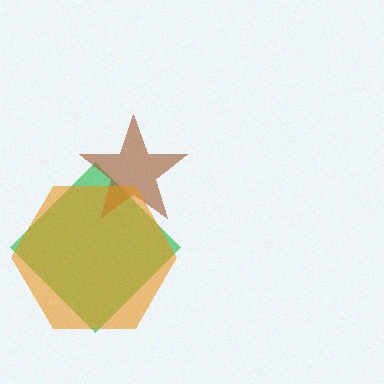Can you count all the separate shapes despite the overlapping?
Yes, there are 3 separate shapes.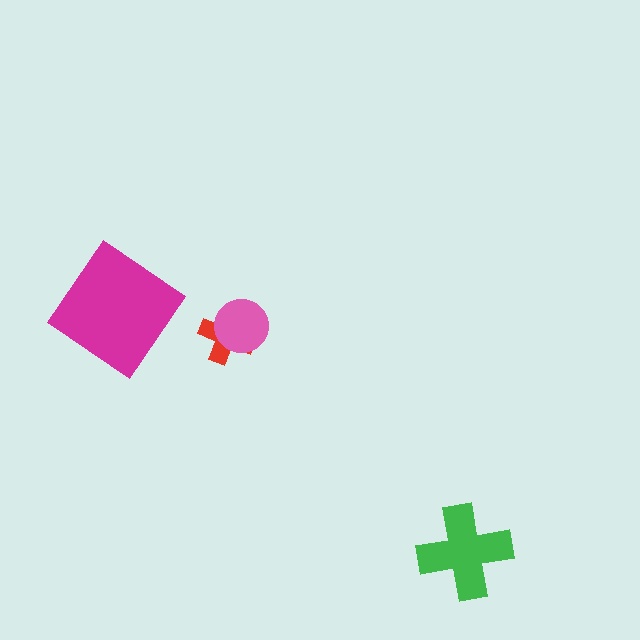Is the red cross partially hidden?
Yes, it is partially covered by another shape.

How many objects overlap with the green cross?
0 objects overlap with the green cross.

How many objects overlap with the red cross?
1 object overlaps with the red cross.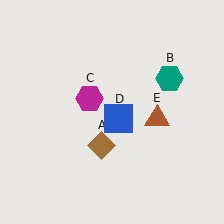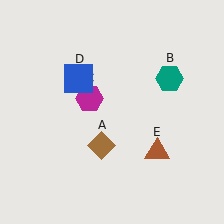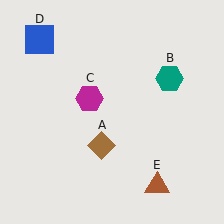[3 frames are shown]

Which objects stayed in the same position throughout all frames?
Brown diamond (object A) and teal hexagon (object B) and magenta hexagon (object C) remained stationary.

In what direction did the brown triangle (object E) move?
The brown triangle (object E) moved down.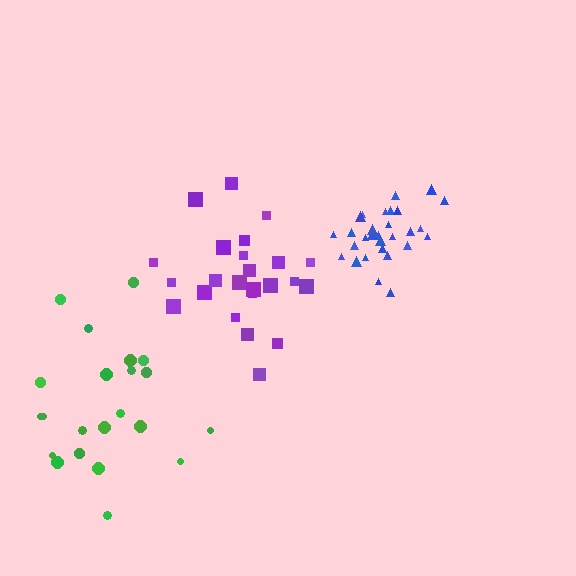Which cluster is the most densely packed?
Blue.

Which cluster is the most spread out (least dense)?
Green.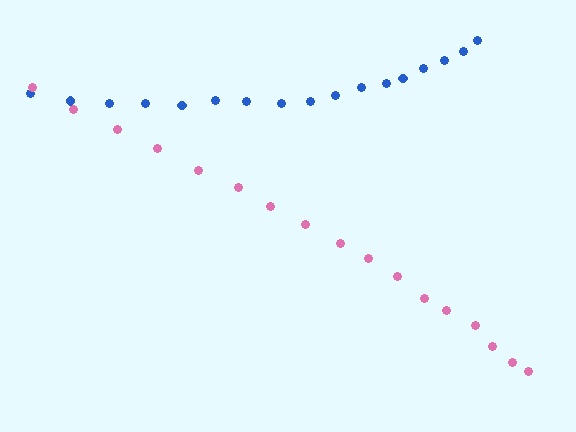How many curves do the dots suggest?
There are 2 distinct paths.